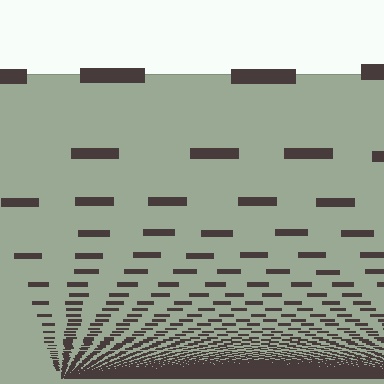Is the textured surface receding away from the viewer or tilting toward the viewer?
The surface appears to tilt toward the viewer. Texture elements get larger and sparser toward the top.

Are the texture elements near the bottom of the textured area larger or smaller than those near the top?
Smaller. The gradient is inverted — elements near the bottom are smaller and denser.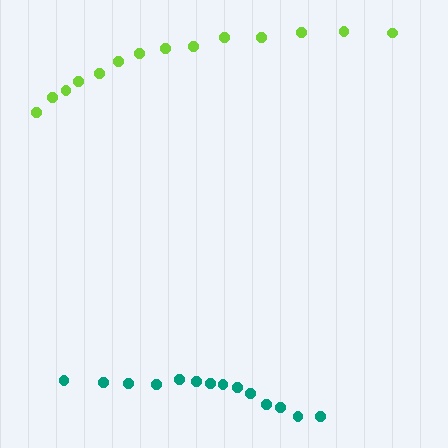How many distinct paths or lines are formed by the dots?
There are 2 distinct paths.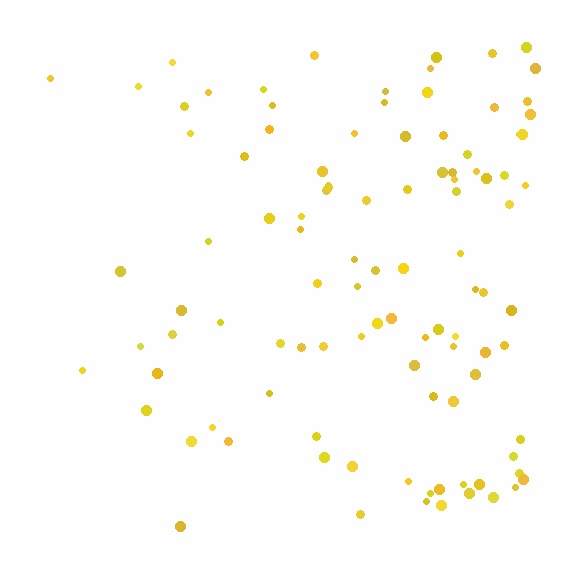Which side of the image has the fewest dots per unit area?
The left.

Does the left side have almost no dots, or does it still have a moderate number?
Still a moderate number, just noticeably fewer than the right.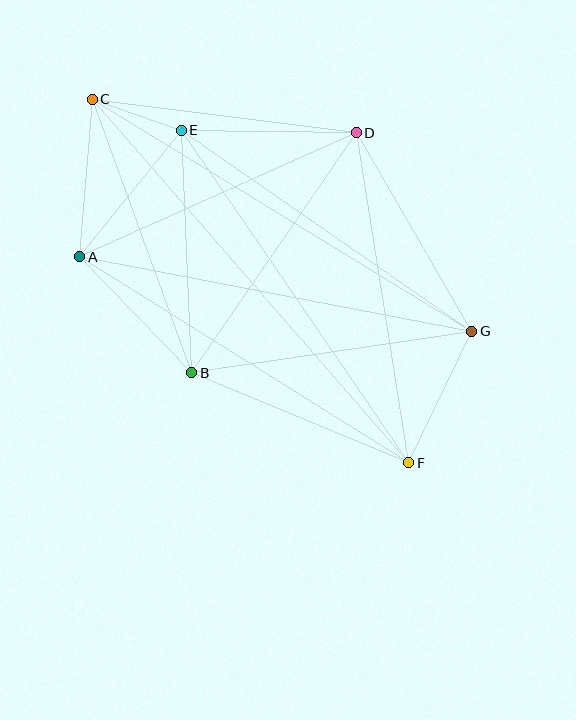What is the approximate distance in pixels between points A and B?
The distance between A and B is approximately 161 pixels.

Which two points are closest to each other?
Points C and E are closest to each other.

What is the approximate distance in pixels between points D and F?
The distance between D and F is approximately 334 pixels.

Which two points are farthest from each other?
Points C and F are farthest from each other.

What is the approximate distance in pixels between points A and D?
The distance between A and D is approximately 303 pixels.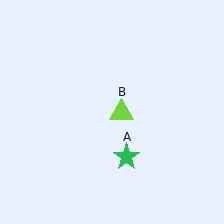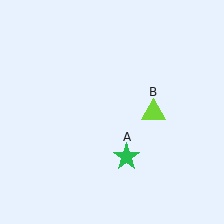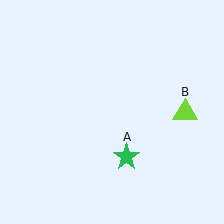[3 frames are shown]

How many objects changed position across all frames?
1 object changed position: lime triangle (object B).